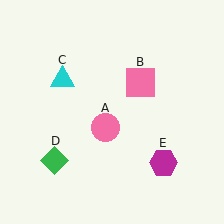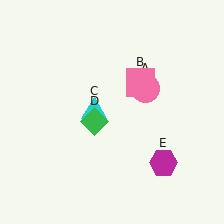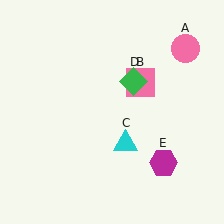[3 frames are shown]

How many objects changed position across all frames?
3 objects changed position: pink circle (object A), cyan triangle (object C), green diamond (object D).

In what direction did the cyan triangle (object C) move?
The cyan triangle (object C) moved down and to the right.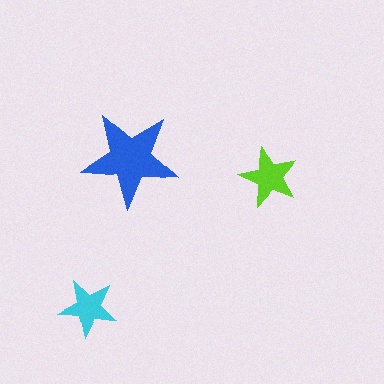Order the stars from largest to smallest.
the blue one, the lime one, the cyan one.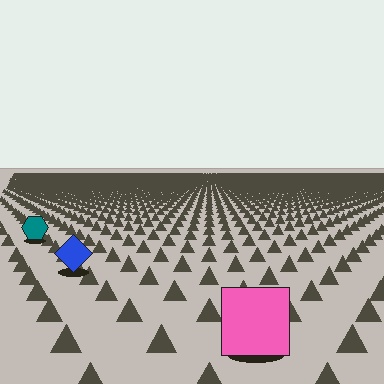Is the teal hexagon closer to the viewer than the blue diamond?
No. The blue diamond is closer — you can tell from the texture gradient: the ground texture is coarser near it.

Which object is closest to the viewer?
The pink square is closest. The texture marks near it are larger and more spread out.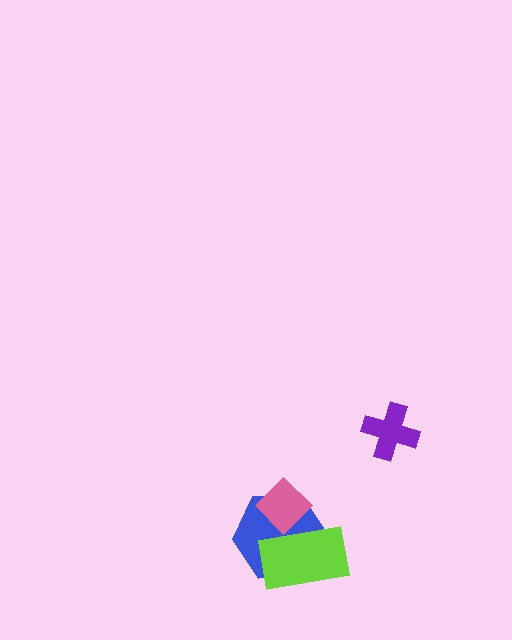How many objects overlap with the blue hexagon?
2 objects overlap with the blue hexagon.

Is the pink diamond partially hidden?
No, no other shape covers it.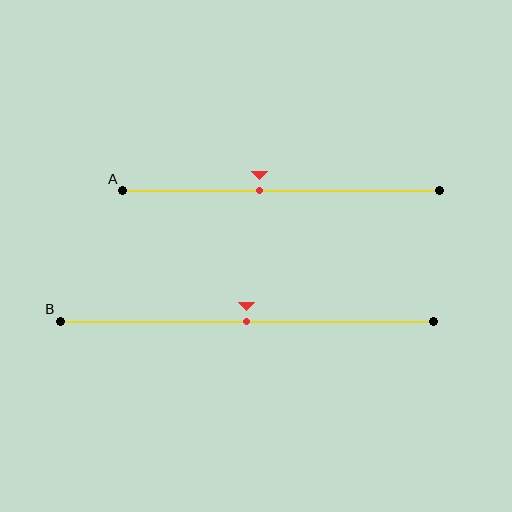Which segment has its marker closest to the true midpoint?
Segment B has its marker closest to the true midpoint.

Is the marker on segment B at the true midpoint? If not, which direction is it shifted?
Yes, the marker on segment B is at the true midpoint.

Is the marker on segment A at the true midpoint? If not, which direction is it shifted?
No, the marker on segment A is shifted to the left by about 7% of the segment length.